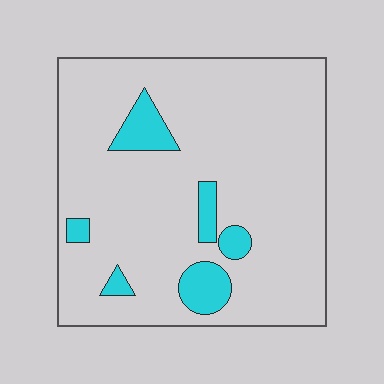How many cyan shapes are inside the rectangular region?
6.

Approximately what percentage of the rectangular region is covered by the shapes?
Approximately 10%.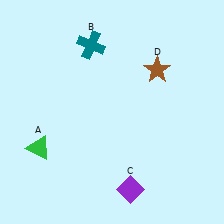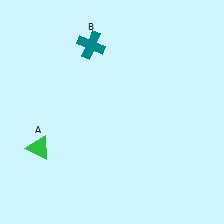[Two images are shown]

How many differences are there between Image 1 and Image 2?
There are 2 differences between the two images.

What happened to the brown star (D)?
The brown star (D) was removed in Image 2. It was in the top-right area of Image 1.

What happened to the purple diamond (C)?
The purple diamond (C) was removed in Image 2. It was in the bottom-right area of Image 1.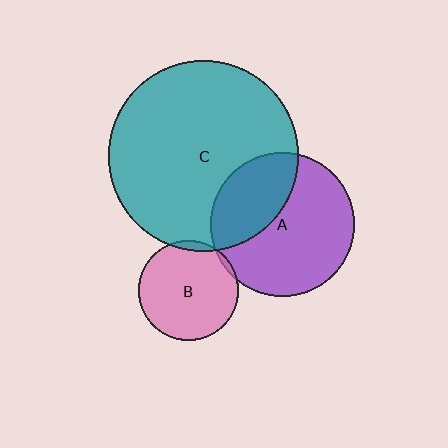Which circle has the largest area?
Circle C (teal).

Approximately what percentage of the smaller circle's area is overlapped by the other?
Approximately 5%.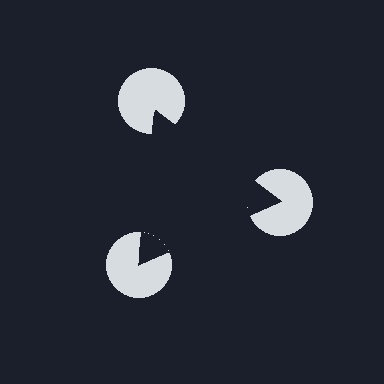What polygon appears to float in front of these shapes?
An illusory triangle — its edges are inferred from the aligned wedge cuts in the pac-man discs, not physically drawn.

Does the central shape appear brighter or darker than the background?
It typically appears slightly darker than the background, even though no actual brightness change is drawn.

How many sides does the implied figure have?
3 sides.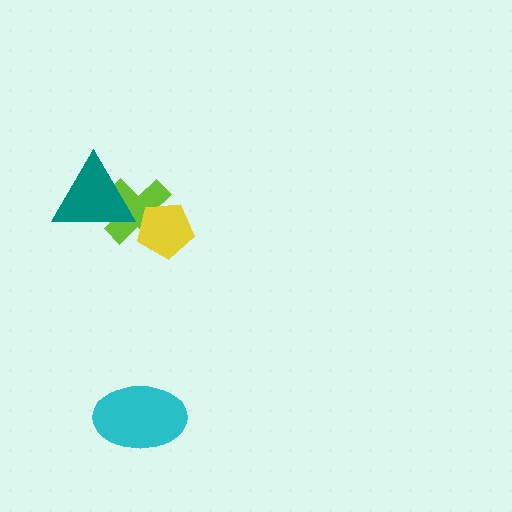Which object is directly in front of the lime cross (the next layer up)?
The yellow pentagon is directly in front of the lime cross.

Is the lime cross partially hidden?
Yes, it is partially covered by another shape.